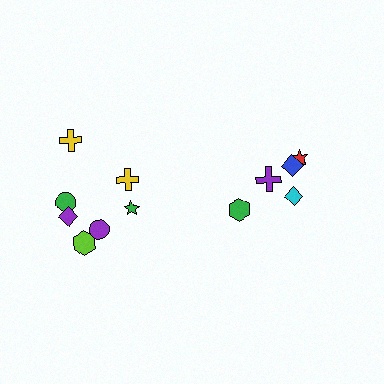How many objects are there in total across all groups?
There are 12 objects.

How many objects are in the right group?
There are 5 objects.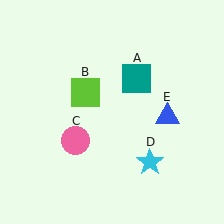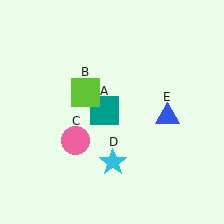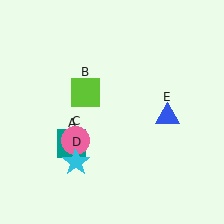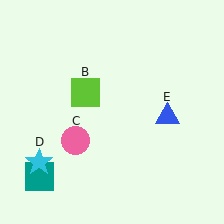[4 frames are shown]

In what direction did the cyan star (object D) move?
The cyan star (object D) moved left.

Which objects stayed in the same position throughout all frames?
Lime square (object B) and pink circle (object C) and blue triangle (object E) remained stationary.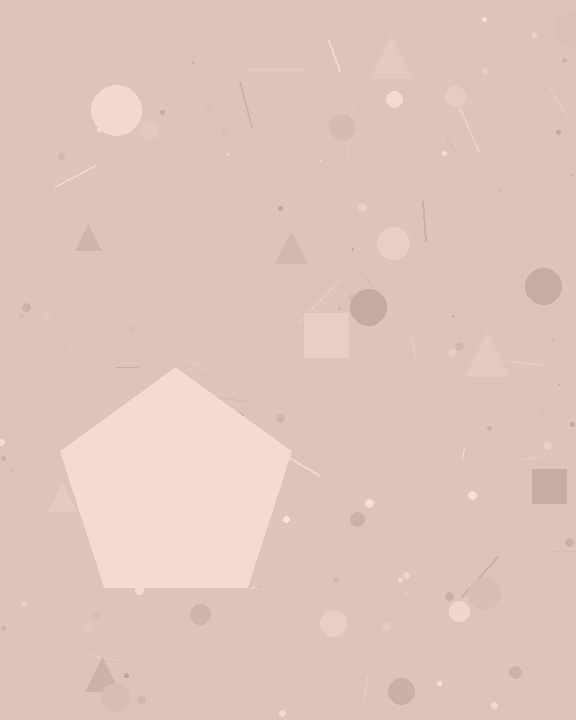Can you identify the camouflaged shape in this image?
The camouflaged shape is a pentagon.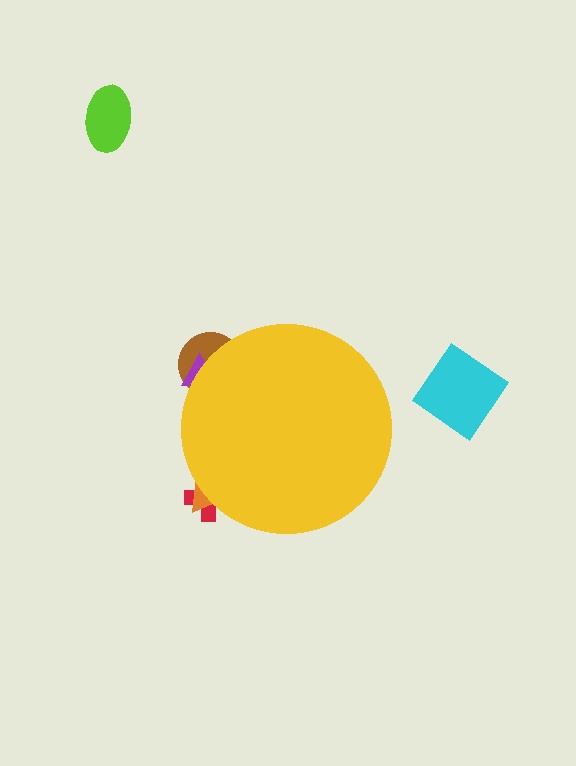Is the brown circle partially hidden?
Yes, the brown circle is partially hidden behind the yellow circle.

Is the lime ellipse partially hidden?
No, the lime ellipse is fully visible.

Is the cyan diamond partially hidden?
No, the cyan diamond is fully visible.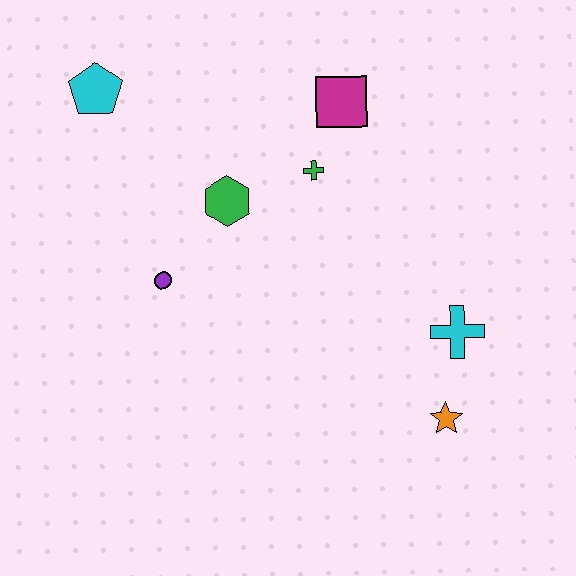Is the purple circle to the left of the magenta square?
Yes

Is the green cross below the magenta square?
Yes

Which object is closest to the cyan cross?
The orange star is closest to the cyan cross.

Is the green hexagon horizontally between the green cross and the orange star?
No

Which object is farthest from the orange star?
The cyan pentagon is farthest from the orange star.